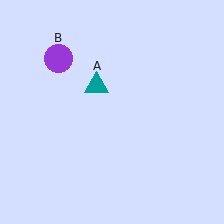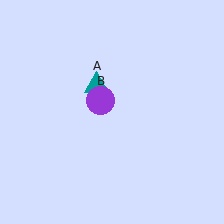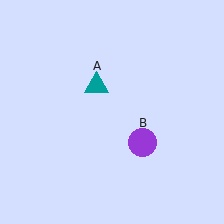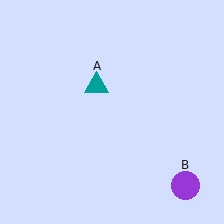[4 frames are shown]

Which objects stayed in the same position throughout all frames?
Teal triangle (object A) remained stationary.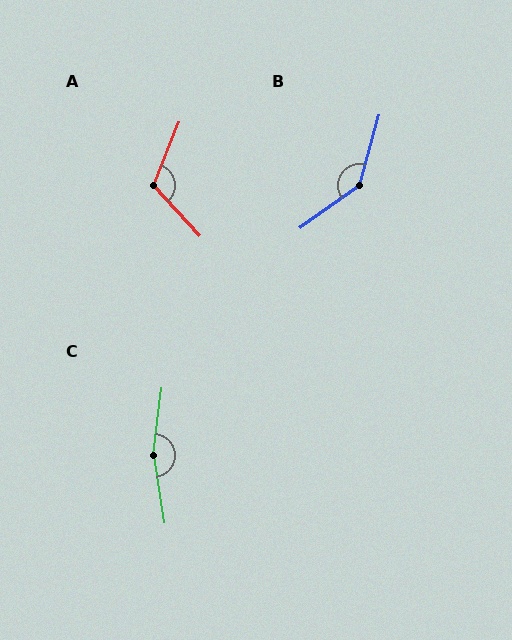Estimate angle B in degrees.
Approximately 141 degrees.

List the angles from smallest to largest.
A (115°), B (141°), C (164°).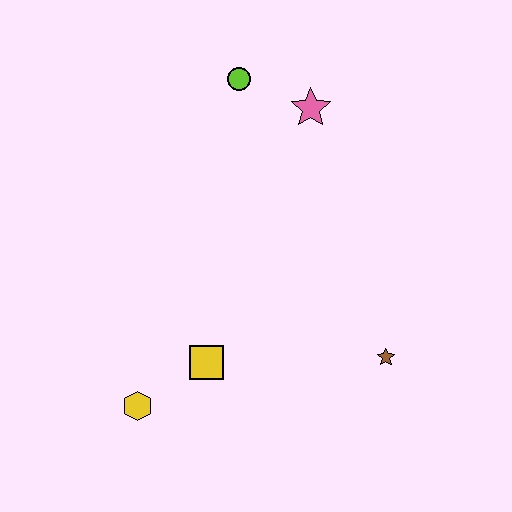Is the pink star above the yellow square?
Yes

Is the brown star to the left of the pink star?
No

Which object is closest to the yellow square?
The yellow hexagon is closest to the yellow square.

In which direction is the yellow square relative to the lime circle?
The yellow square is below the lime circle.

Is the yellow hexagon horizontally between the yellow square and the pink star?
No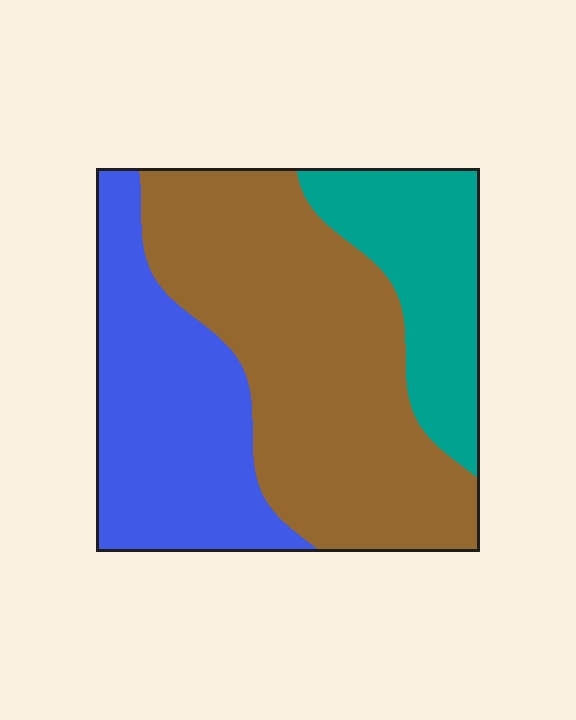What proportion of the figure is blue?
Blue covers around 30% of the figure.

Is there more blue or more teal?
Blue.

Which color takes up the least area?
Teal, at roughly 20%.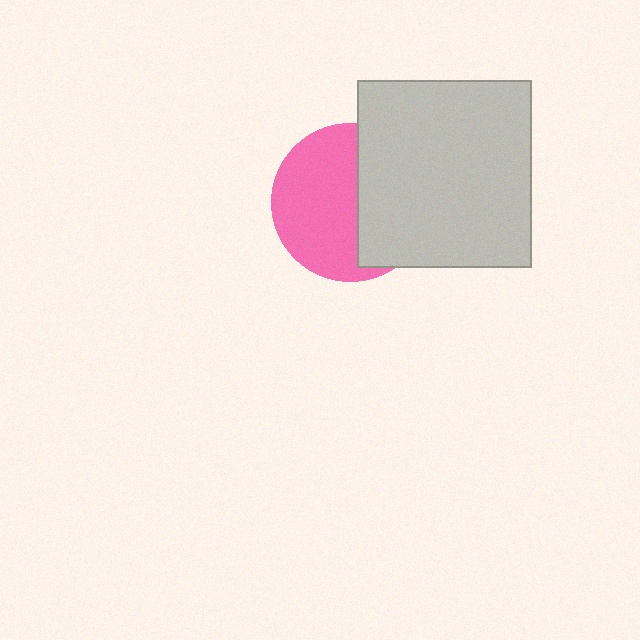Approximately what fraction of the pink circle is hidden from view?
Roughly 43% of the pink circle is hidden behind the light gray rectangle.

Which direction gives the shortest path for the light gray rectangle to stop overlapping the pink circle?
Moving right gives the shortest separation.